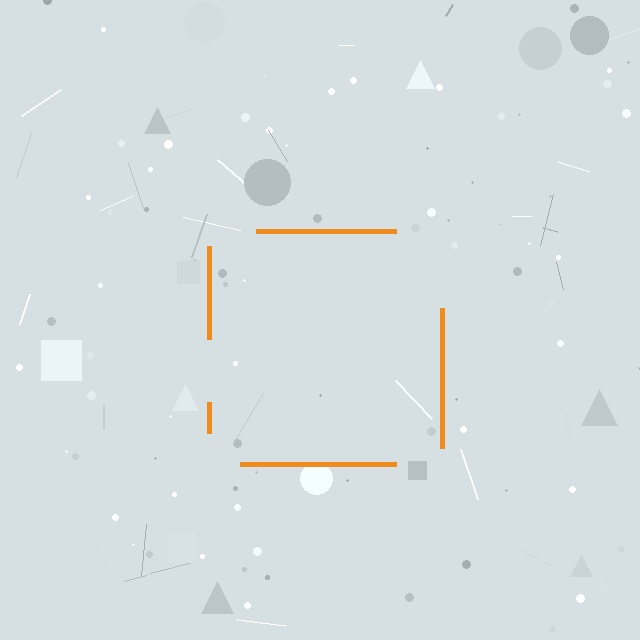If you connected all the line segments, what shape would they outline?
They would outline a square.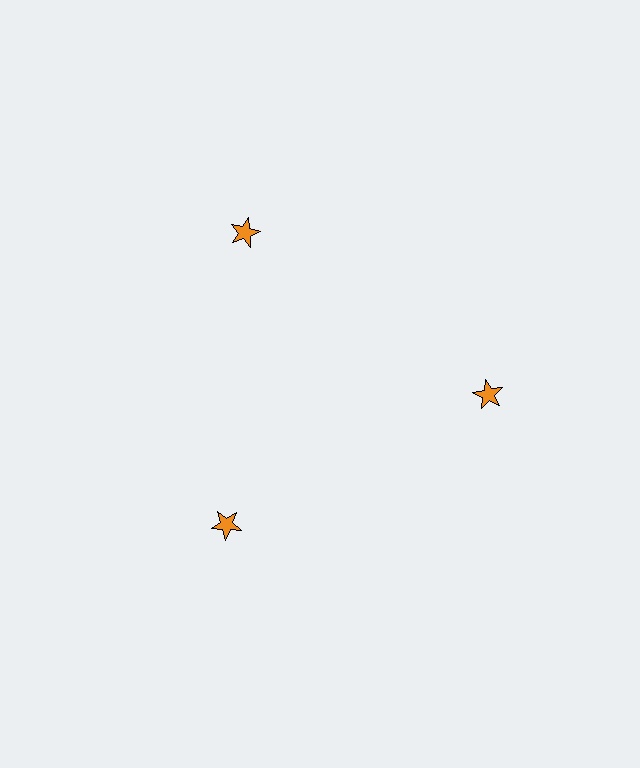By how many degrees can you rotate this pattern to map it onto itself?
The pattern maps onto itself every 120 degrees of rotation.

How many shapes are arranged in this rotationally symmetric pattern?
There are 3 shapes, arranged in 3 groups of 1.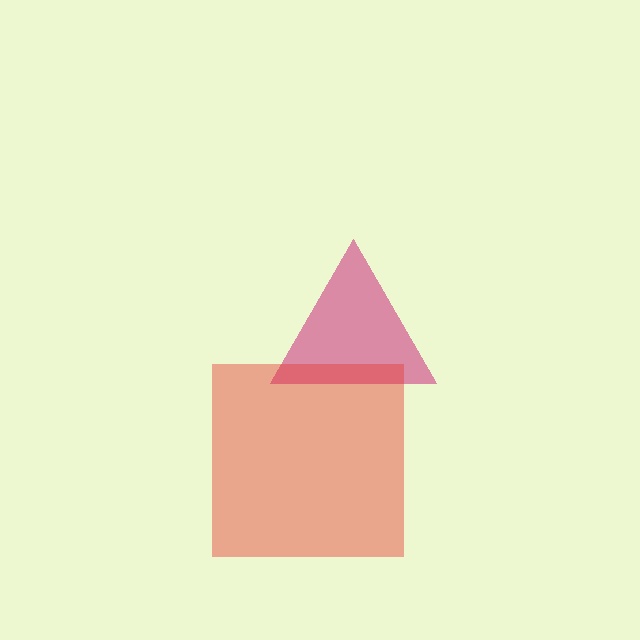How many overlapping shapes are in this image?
There are 2 overlapping shapes in the image.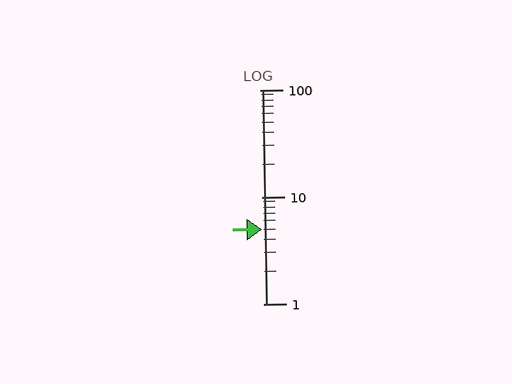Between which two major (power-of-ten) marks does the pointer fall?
The pointer is between 1 and 10.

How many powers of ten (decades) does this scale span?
The scale spans 2 decades, from 1 to 100.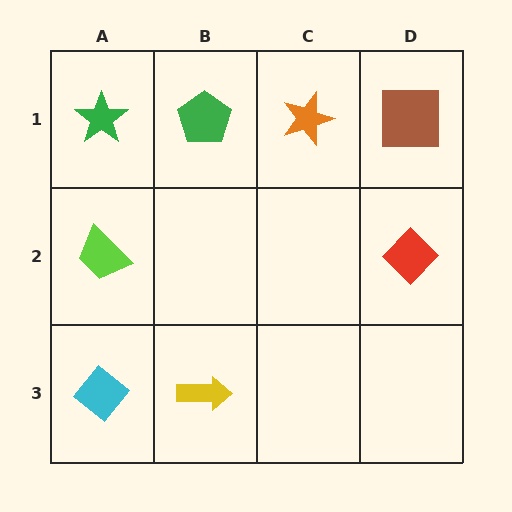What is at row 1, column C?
An orange star.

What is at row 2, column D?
A red diamond.